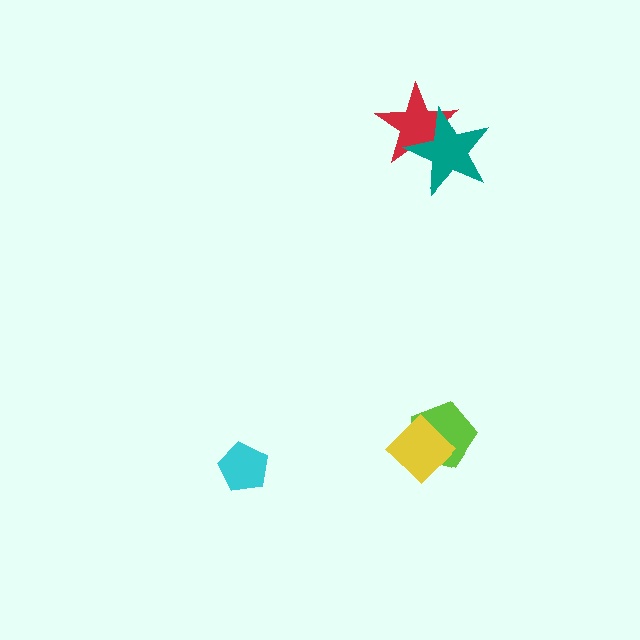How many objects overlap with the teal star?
1 object overlaps with the teal star.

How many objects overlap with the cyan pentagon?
0 objects overlap with the cyan pentagon.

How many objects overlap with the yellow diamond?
1 object overlaps with the yellow diamond.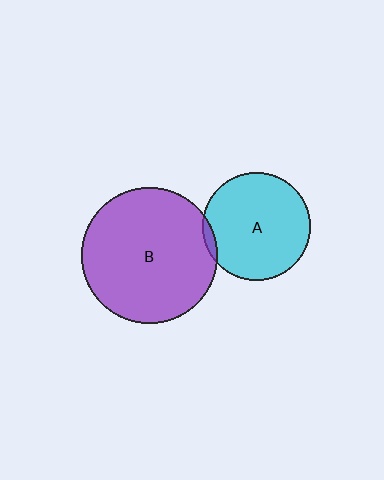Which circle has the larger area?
Circle B (purple).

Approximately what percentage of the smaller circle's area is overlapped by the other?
Approximately 5%.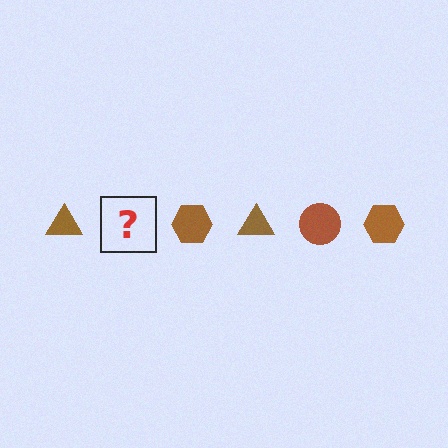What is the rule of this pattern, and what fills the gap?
The rule is that the pattern cycles through triangle, circle, hexagon shapes in brown. The gap should be filled with a brown circle.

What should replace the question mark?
The question mark should be replaced with a brown circle.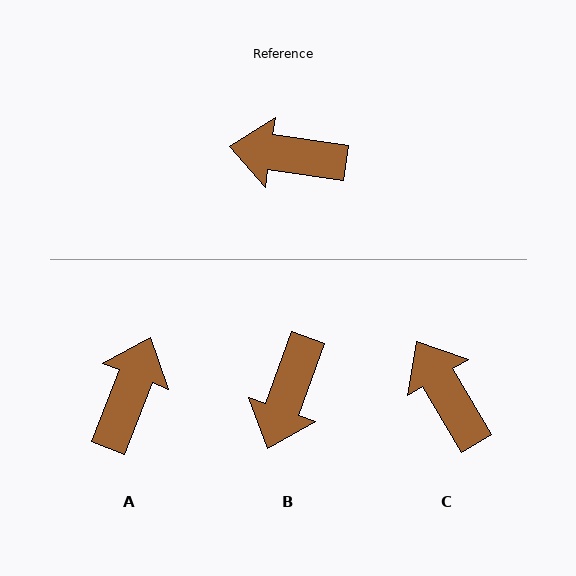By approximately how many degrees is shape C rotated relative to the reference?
Approximately 52 degrees clockwise.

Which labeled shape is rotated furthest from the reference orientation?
A, about 103 degrees away.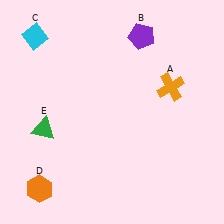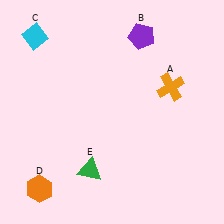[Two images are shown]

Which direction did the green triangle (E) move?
The green triangle (E) moved right.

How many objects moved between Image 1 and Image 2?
1 object moved between the two images.